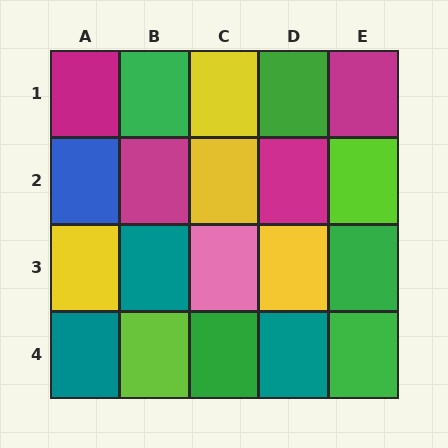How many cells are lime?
2 cells are lime.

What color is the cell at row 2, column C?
Yellow.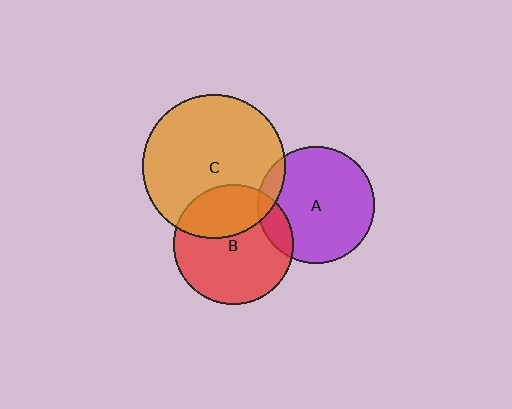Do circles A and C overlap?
Yes.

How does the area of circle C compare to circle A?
Approximately 1.5 times.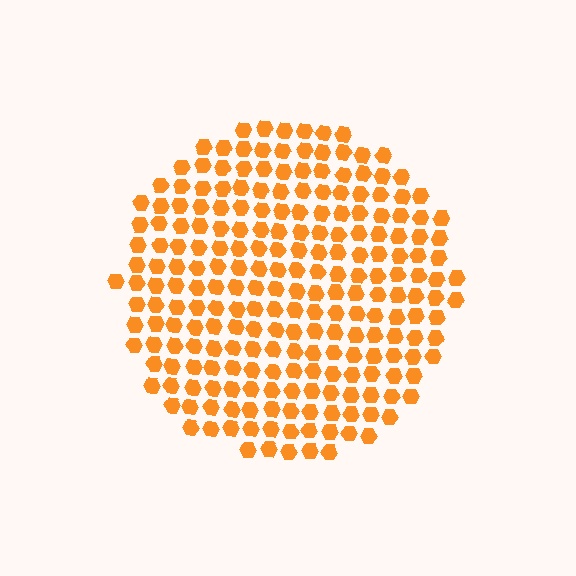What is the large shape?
The large shape is a circle.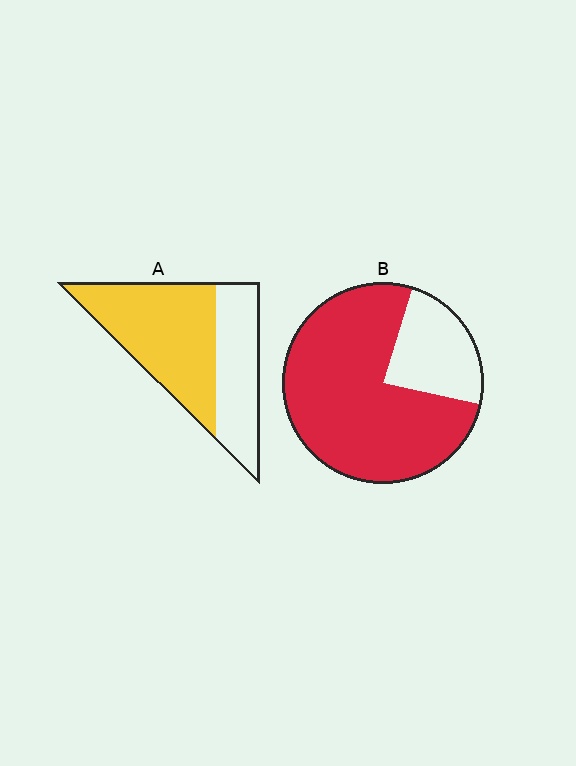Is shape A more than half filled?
Yes.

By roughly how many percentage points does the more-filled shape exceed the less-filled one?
By roughly 15 percentage points (B over A).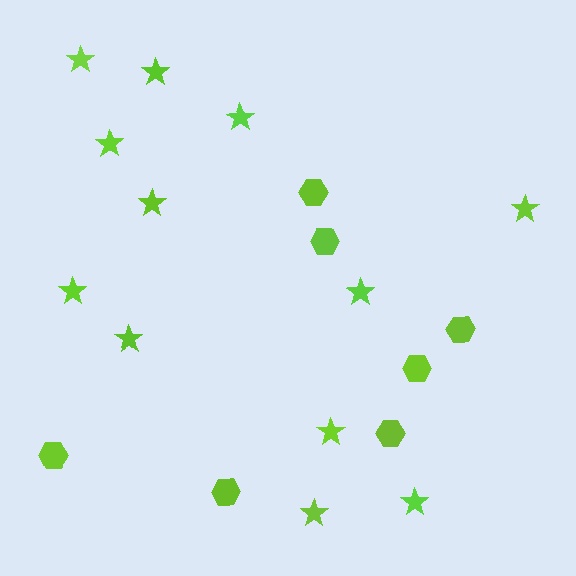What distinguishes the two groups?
There are 2 groups: one group of stars (12) and one group of hexagons (7).